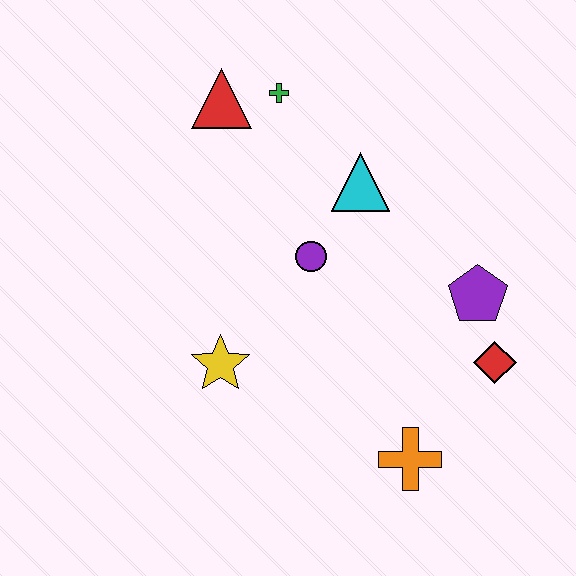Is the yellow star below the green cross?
Yes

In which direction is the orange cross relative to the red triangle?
The orange cross is below the red triangle.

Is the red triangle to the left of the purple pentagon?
Yes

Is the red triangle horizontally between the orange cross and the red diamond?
No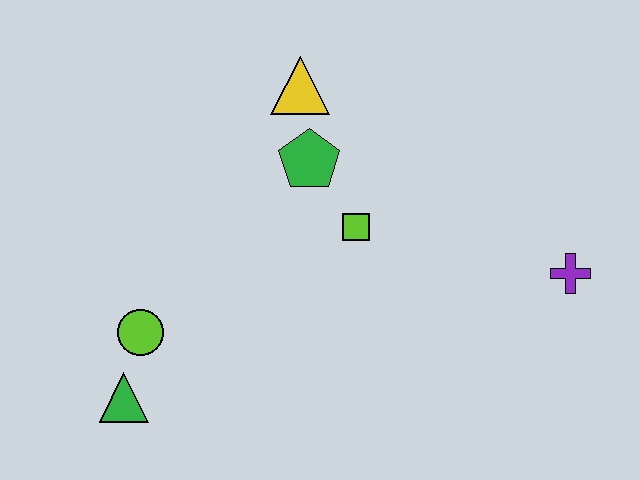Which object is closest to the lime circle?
The green triangle is closest to the lime circle.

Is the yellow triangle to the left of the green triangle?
No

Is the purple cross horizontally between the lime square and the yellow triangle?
No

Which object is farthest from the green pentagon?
The green triangle is farthest from the green pentagon.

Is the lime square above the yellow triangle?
No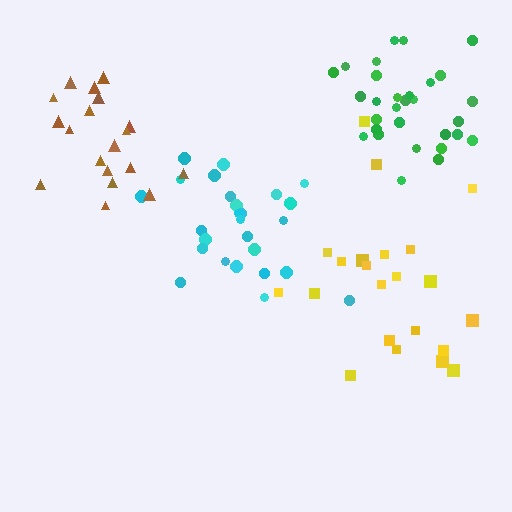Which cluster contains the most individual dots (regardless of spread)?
Green (30).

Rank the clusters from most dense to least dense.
green, brown, cyan, yellow.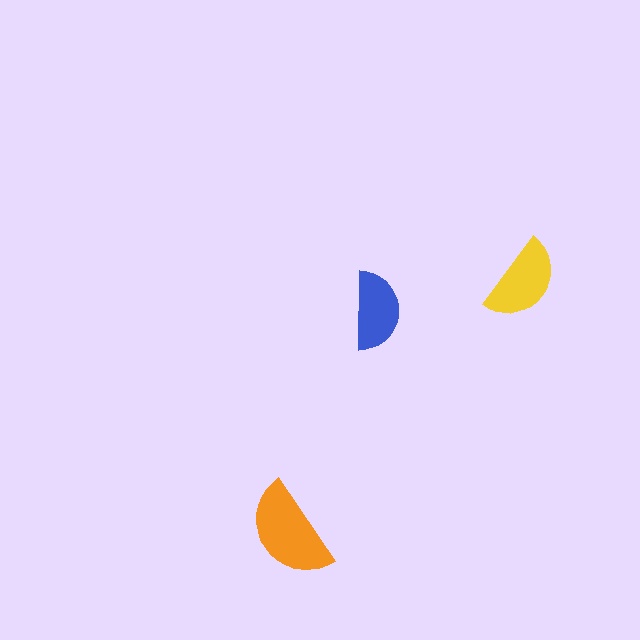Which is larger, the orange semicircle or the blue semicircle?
The orange one.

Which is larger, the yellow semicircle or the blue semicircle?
The yellow one.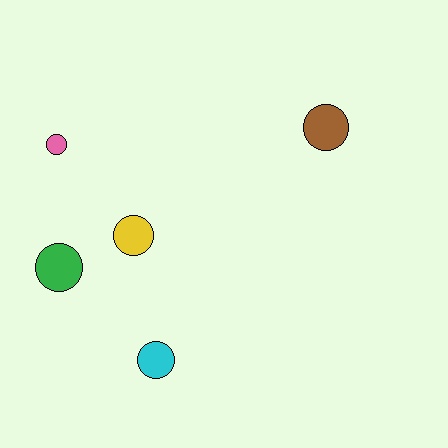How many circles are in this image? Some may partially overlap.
There are 5 circles.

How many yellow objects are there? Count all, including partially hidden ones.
There is 1 yellow object.